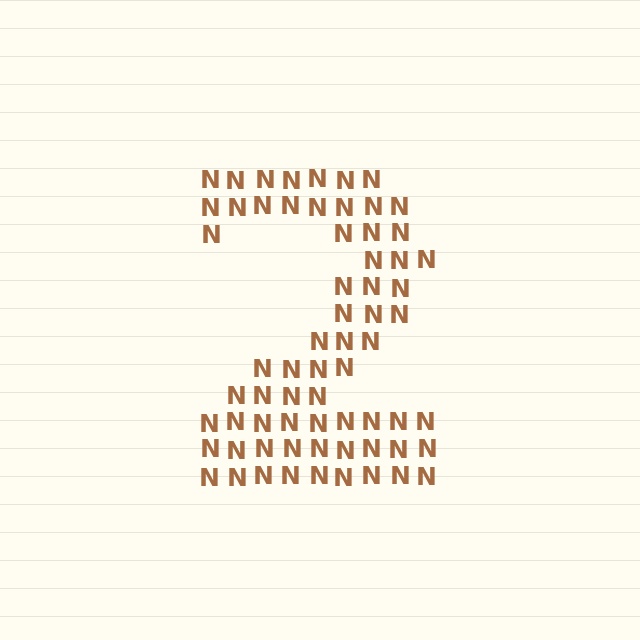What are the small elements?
The small elements are letter N's.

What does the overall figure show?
The overall figure shows the digit 2.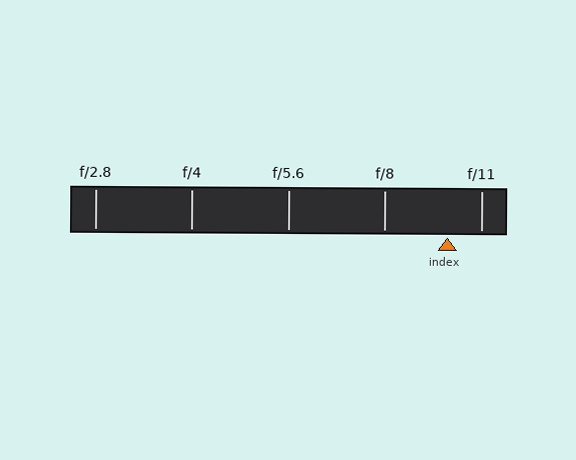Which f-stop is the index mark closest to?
The index mark is closest to f/11.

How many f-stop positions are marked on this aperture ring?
There are 5 f-stop positions marked.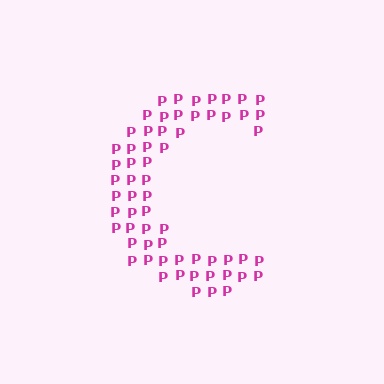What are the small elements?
The small elements are letter P's.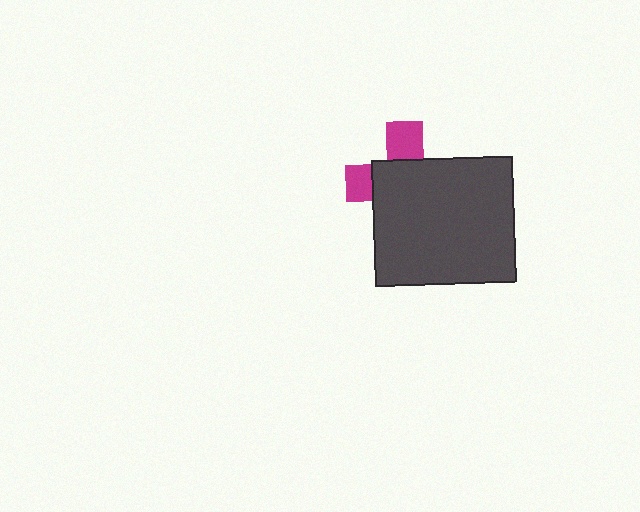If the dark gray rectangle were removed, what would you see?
You would see the complete magenta cross.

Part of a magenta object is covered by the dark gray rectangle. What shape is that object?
It is a cross.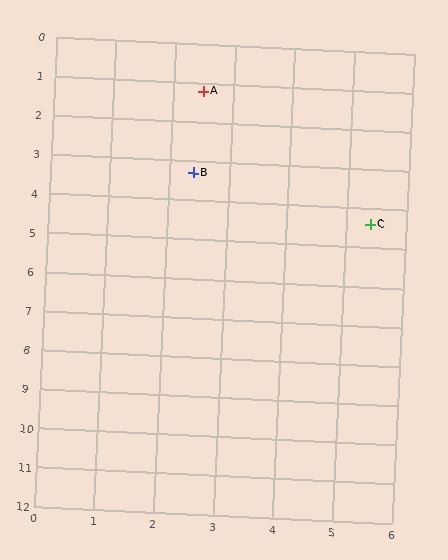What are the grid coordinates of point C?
Point C is at approximately (5.4, 4.4).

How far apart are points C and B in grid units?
Points C and B are about 3.2 grid units apart.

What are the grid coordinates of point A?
Point A is at approximately (2.5, 1.2).